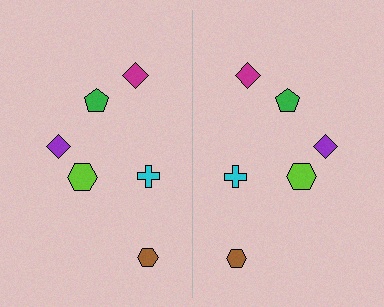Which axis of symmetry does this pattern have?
The pattern has a vertical axis of symmetry running through the center of the image.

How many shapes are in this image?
There are 12 shapes in this image.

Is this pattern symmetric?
Yes, this pattern has bilateral (reflection) symmetry.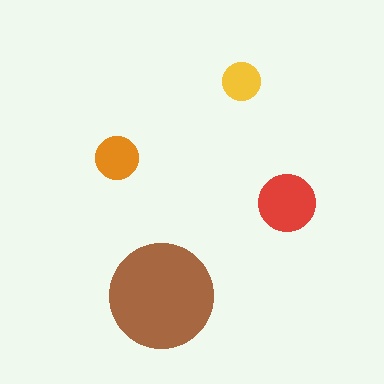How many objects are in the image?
There are 4 objects in the image.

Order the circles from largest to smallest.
the brown one, the red one, the orange one, the yellow one.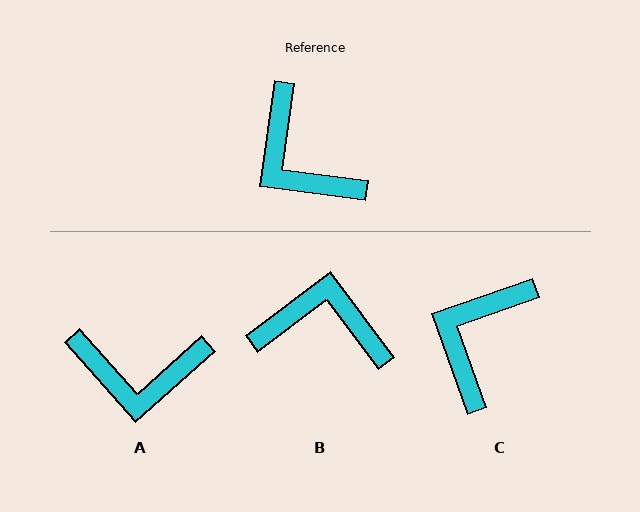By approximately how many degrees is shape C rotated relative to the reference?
Approximately 63 degrees clockwise.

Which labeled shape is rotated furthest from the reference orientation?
B, about 136 degrees away.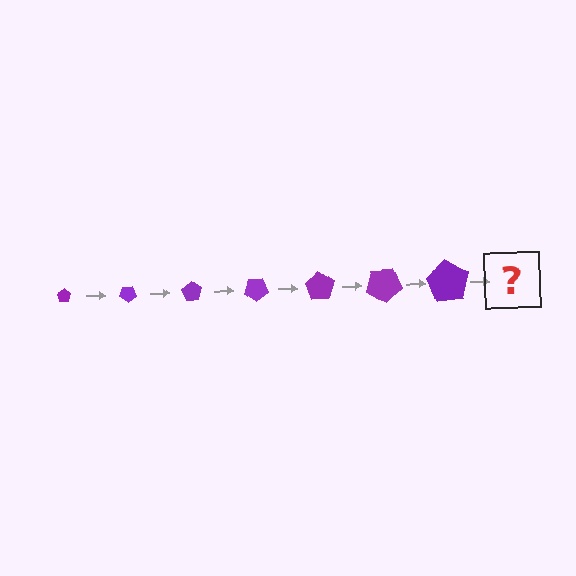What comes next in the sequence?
The next element should be a pentagon, larger than the previous one and rotated 245 degrees from the start.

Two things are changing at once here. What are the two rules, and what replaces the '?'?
The two rules are that the pentagon grows larger each step and it rotates 35 degrees each step. The '?' should be a pentagon, larger than the previous one and rotated 245 degrees from the start.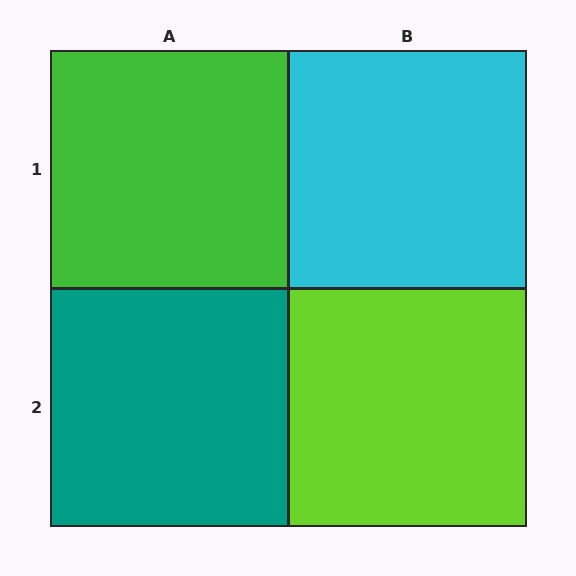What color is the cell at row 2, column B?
Lime.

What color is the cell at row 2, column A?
Teal.